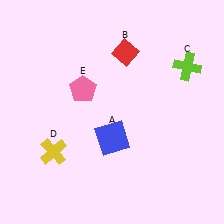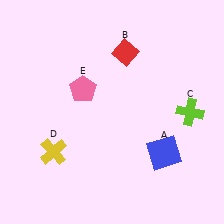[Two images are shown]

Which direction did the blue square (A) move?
The blue square (A) moved right.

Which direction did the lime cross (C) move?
The lime cross (C) moved down.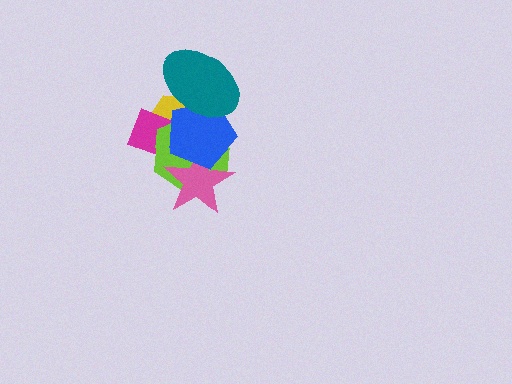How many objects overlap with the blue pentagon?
5 objects overlap with the blue pentagon.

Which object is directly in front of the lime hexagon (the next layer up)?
The pink star is directly in front of the lime hexagon.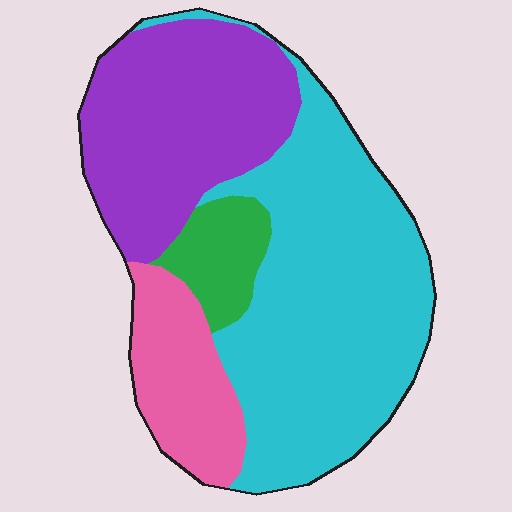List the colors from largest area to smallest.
From largest to smallest: cyan, purple, pink, green.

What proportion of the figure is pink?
Pink takes up about one eighth (1/8) of the figure.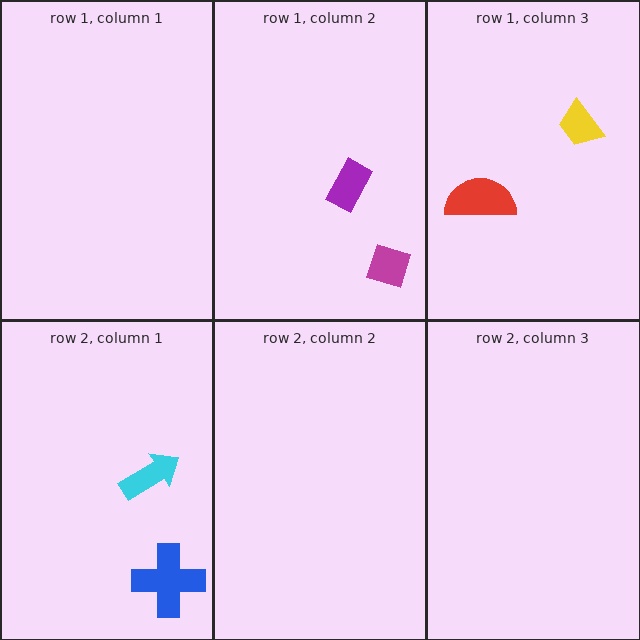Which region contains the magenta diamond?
The row 1, column 2 region.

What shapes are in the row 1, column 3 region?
The red semicircle, the yellow trapezoid.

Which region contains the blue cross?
The row 2, column 1 region.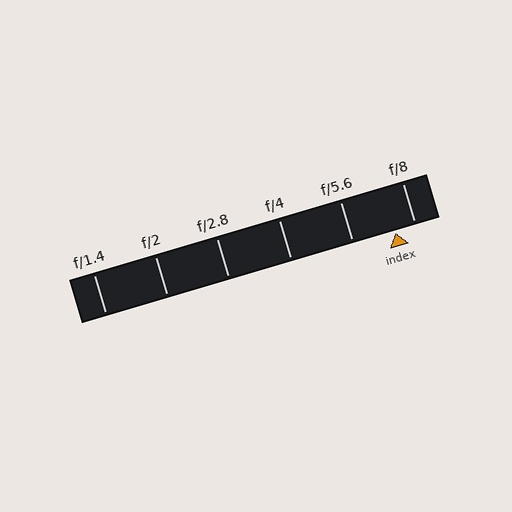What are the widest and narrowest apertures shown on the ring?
The widest aperture shown is f/1.4 and the narrowest is f/8.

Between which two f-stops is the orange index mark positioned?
The index mark is between f/5.6 and f/8.